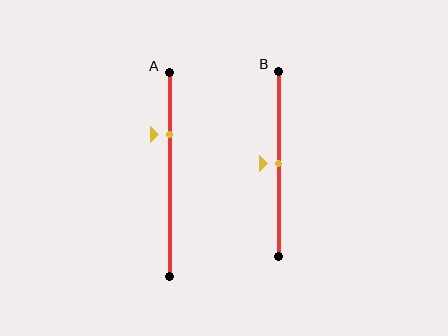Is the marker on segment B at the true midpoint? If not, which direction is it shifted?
Yes, the marker on segment B is at the true midpoint.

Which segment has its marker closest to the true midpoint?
Segment B has its marker closest to the true midpoint.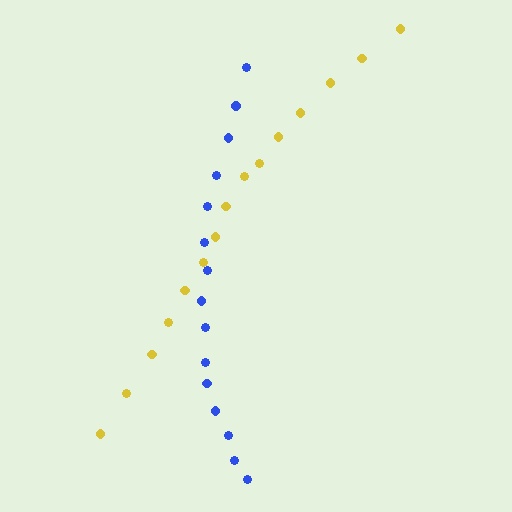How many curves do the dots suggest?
There are 2 distinct paths.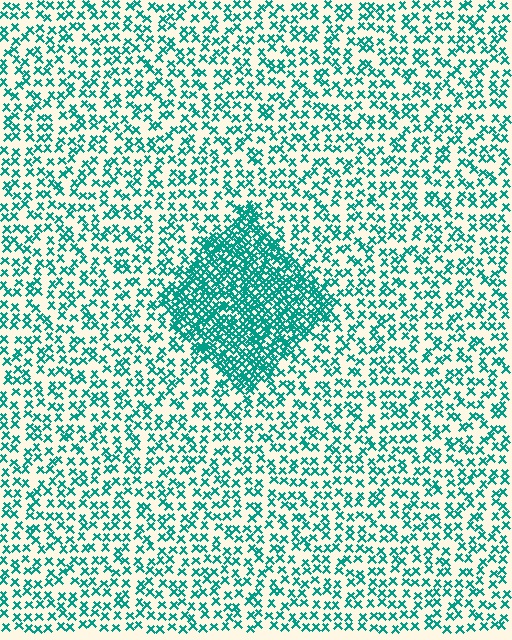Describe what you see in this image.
The image contains small teal elements arranged at two different densities. A diamond-shaped region is visible where the elements are more densely packed than the surrounding area.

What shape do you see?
I see a diamond.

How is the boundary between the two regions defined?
The boundary is defined by a change in element density (approximately 2.6x ratio). All elements are the same color, size, and shape.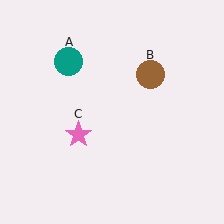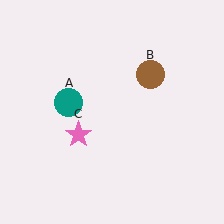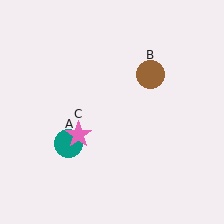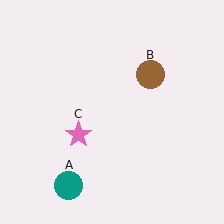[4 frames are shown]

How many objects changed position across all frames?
1 object changed position: teal circle (object A).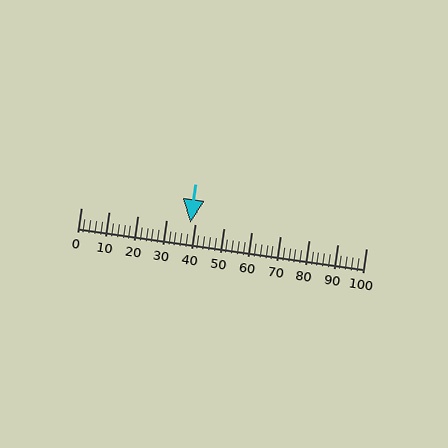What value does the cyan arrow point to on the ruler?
The cyan arrow points to approximately 38.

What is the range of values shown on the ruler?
The ruler shows values from 0 to 100.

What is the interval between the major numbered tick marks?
The major tick marks are spaced 10 units apart.